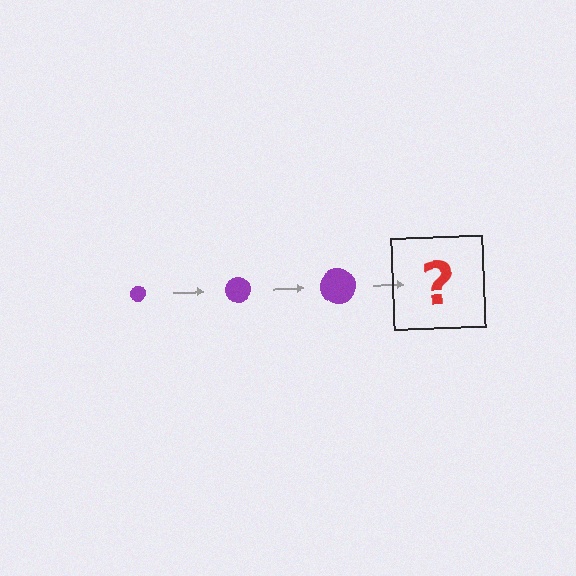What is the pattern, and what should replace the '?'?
The pattern is that the circle gets progressively larger each step. The '?' should be a purple circle, larger than the previous one.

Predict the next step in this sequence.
The next step is a purple circle, larger than the previous one.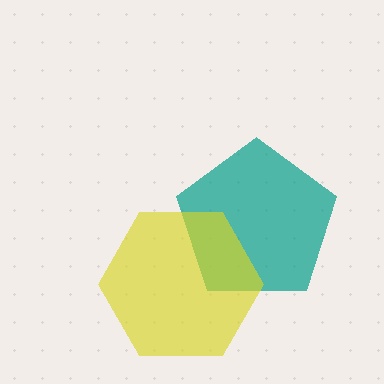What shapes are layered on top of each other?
The layered shapes are: a teal pentagon, a yellow hexagon.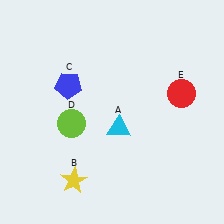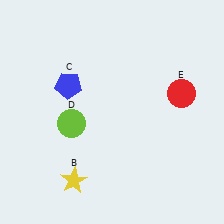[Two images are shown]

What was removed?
The cyan triangle (A) was removed in Image 2.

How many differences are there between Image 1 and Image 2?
There is 1 difference between the two images.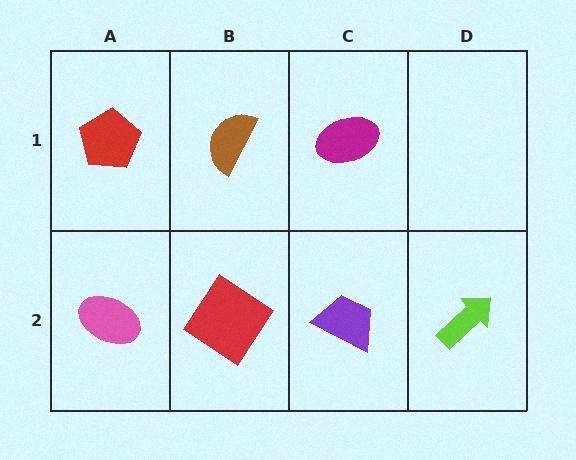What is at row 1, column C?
A magenta ellipse.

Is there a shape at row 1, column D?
No, that cell is empty.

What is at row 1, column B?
A brown semicircle.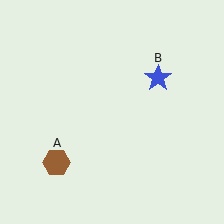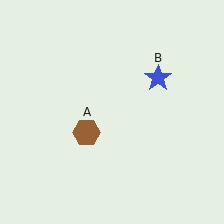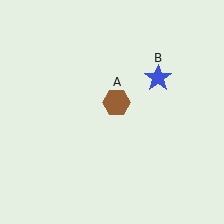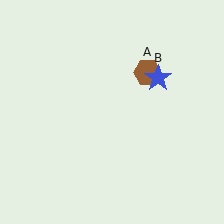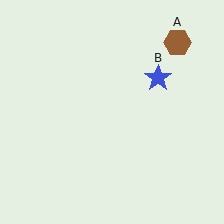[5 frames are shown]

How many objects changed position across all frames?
1 object changed position: brown hexagon (object A).